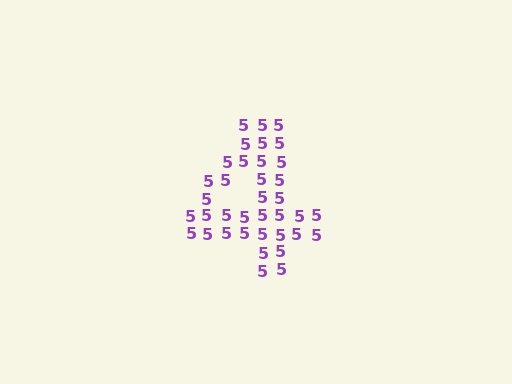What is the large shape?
The large shape is the digit 4.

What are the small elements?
The small elements are digit 5's.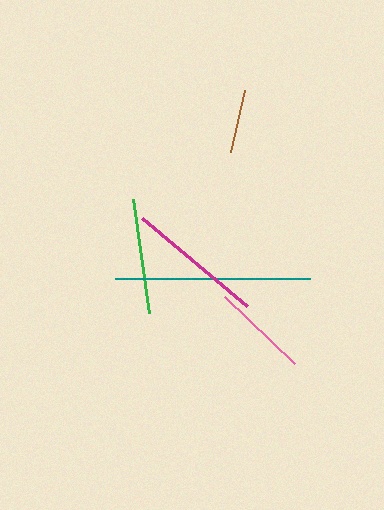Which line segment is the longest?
The teal line is the longest at approximately 195 pixels.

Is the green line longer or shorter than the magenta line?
The magenta line is longer than the green line.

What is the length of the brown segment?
The brown segment is approximately 63 pixels long.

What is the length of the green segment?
The green segment is approximately 115 pixels long.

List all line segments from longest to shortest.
From longest to shortest: teal, magenta, green, pink, brown.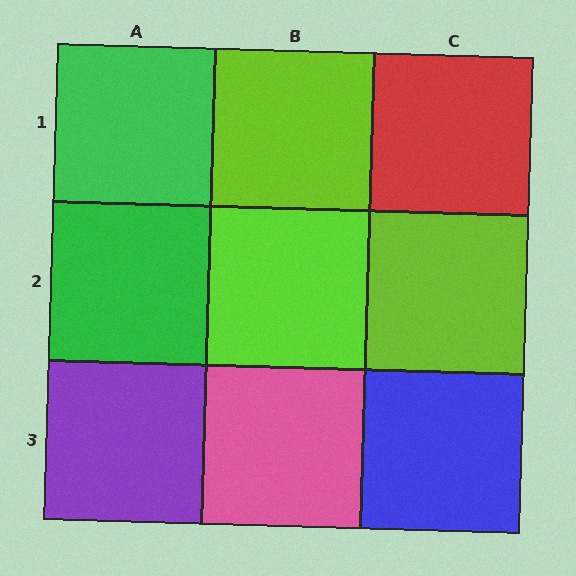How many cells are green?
2 cells are green.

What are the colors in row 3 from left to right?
Purple, pink, blue.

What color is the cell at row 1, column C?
Red.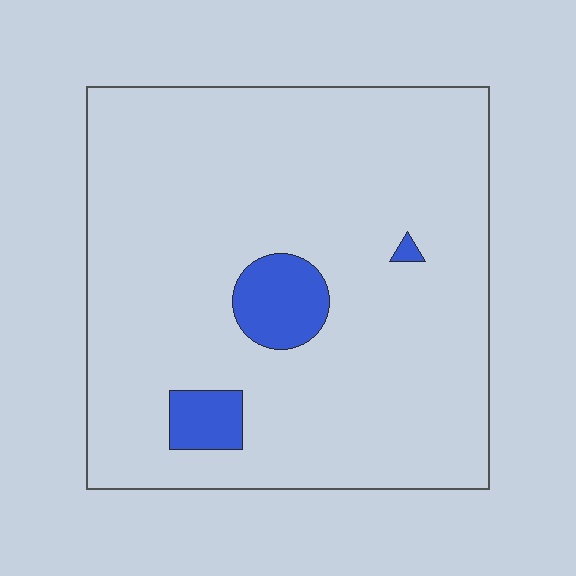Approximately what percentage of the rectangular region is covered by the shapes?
Approximately 10%.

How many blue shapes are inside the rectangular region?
3.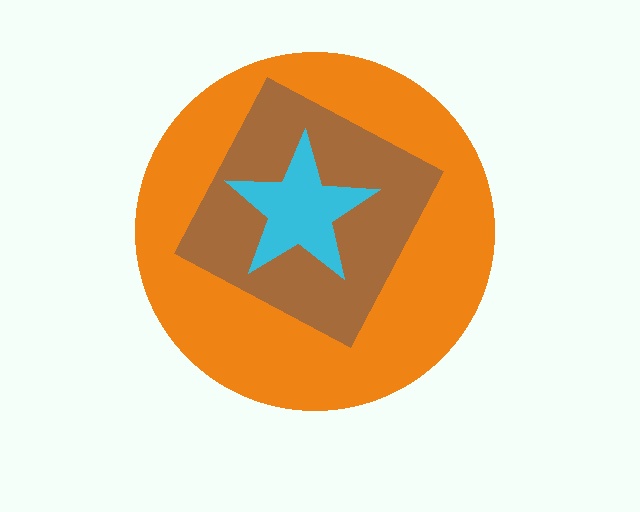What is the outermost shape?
The orange circle.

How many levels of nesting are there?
3.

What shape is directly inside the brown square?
The cyan star.